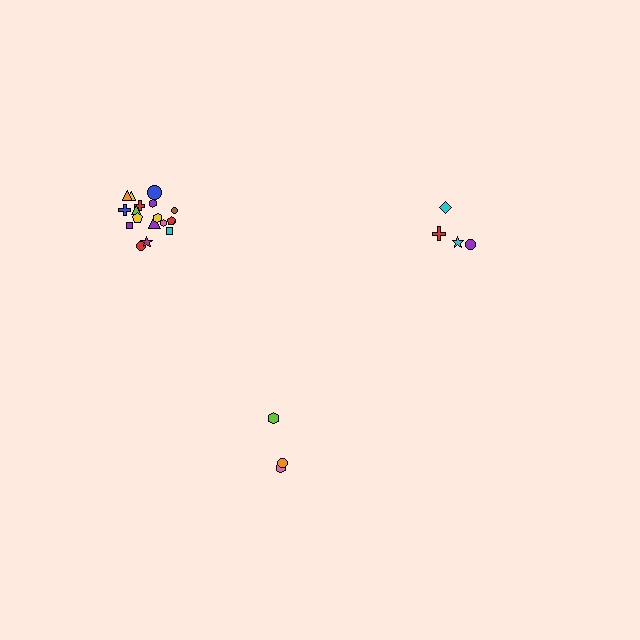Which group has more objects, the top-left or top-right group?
The top-left group.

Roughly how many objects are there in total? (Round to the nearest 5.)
Roughly 25 objects in total.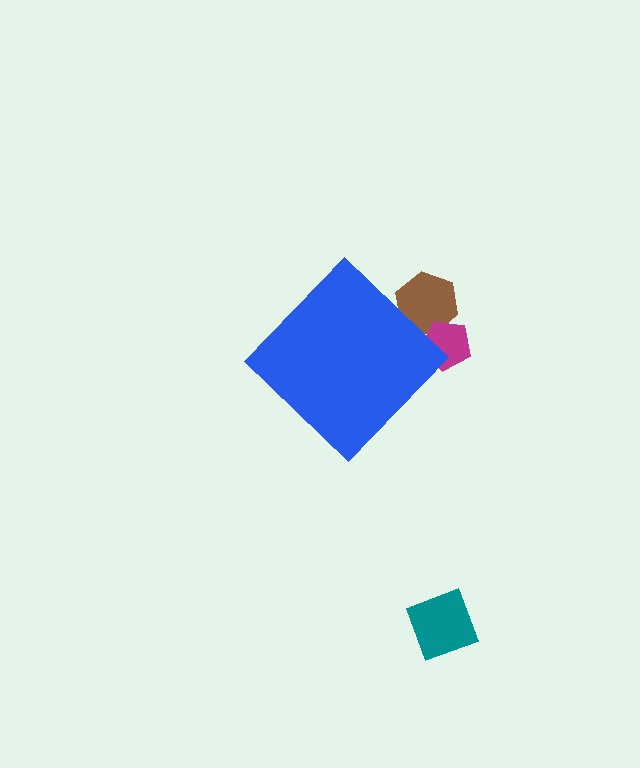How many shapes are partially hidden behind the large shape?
2 shapes are partially hidden.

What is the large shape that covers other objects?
A blue diamond.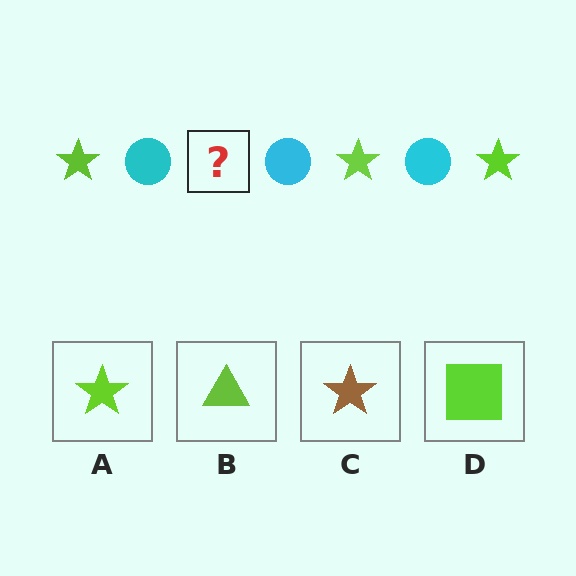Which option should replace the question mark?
Option A.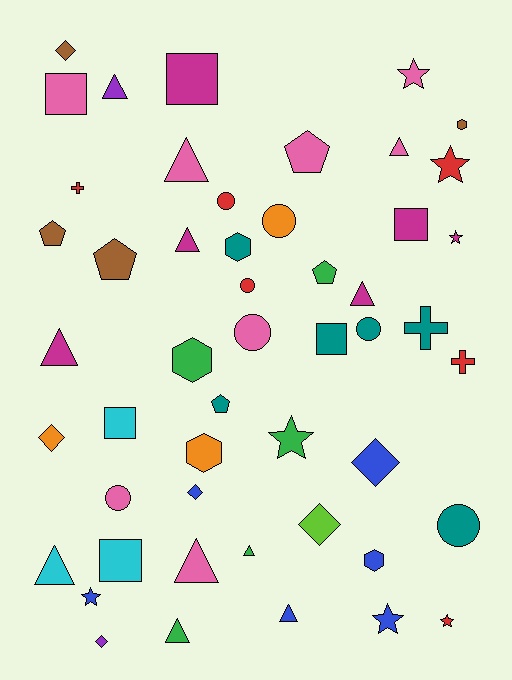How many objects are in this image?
There are 50 objects.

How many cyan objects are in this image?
There are 3 cyan objects.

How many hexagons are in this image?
There are 5 hexagons.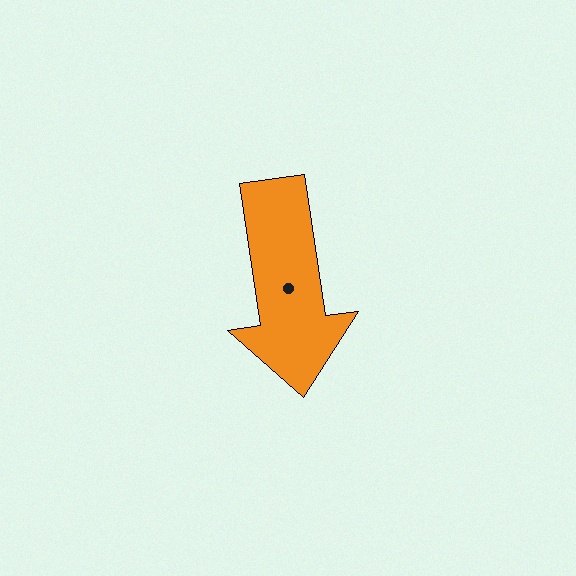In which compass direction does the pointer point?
South.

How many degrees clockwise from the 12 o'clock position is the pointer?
Approximately 172 degrees.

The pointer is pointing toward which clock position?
Roughly 6 o'clock.